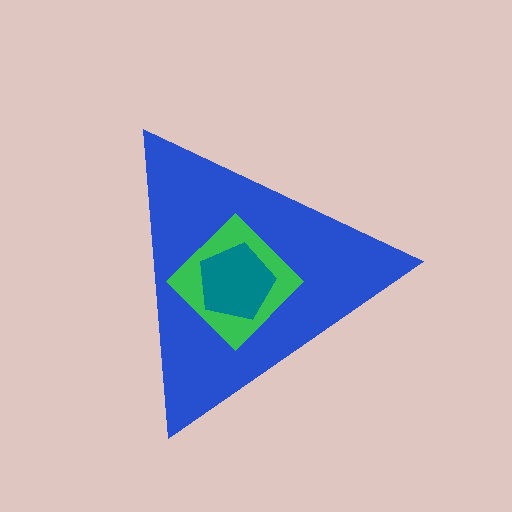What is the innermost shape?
The teal pentagon.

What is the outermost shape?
The blue triangle.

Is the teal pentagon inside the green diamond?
Yes.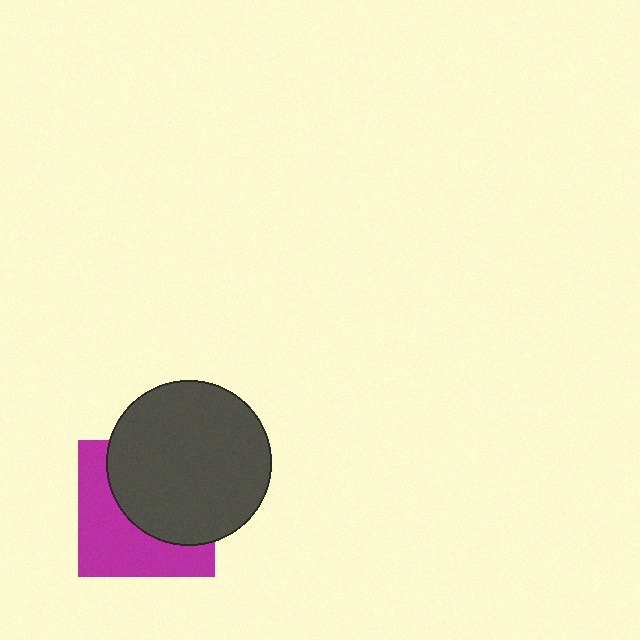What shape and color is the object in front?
The object in front is a dark gray circle.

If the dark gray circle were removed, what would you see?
You would see the complete magenta square.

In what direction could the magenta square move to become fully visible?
The magenta square could move toward the lower-left. That would shift it out from behind the dark gray circle entirely.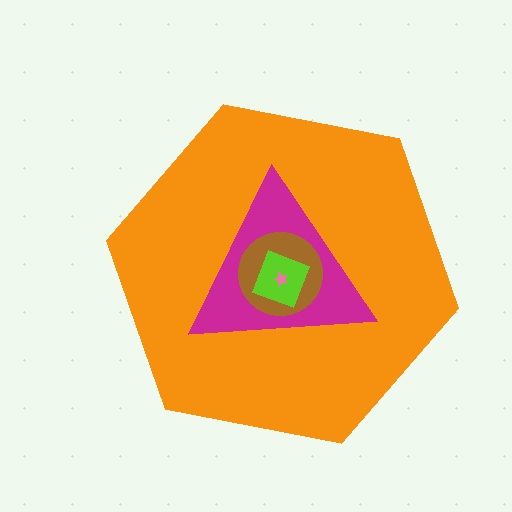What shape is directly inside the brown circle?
The lime diamond.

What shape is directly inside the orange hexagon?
The magenta triangle.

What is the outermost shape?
The orange hexagon.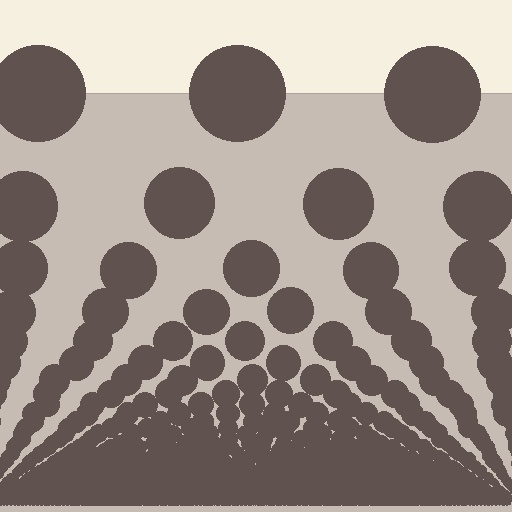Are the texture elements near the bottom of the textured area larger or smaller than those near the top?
Smaller. The gradient is inverted — elements near the bottom are smaller and denser.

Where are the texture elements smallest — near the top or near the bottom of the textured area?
Near the bottom.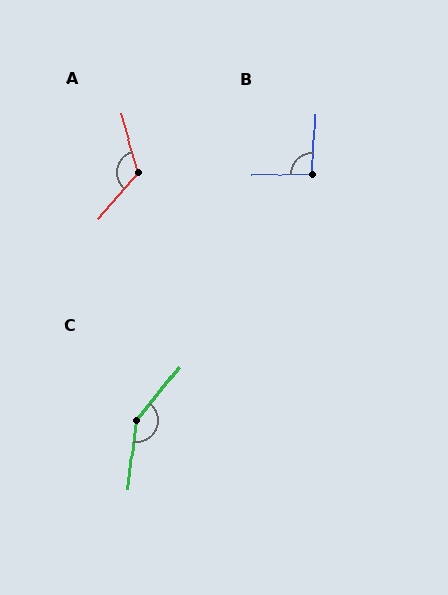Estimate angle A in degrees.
Approximately 122 degrees.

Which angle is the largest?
C, at approximately 147 degrees.